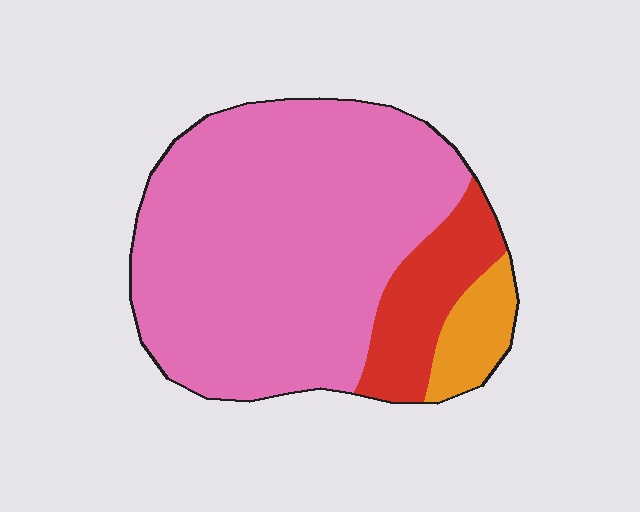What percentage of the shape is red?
Red covers 15% of the shape.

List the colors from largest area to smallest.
From largest to smallest: pink, red, orange.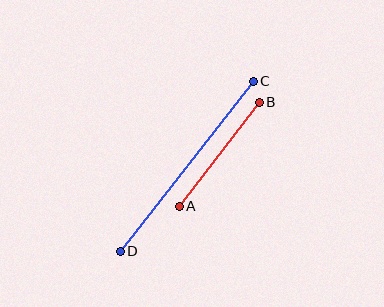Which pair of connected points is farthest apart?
Points C and D are farthest apart.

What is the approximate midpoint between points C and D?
The midpoint is at approximately (187, 166) pixels.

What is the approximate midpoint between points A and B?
The midpoint is at approximately (219, 154) pixels.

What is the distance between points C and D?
The distance is approximately 216 pixels.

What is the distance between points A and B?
The distance is approximately 131 pixels.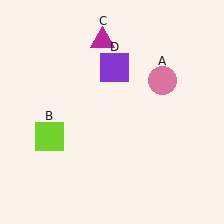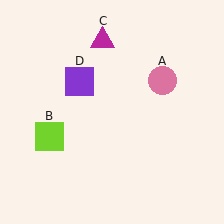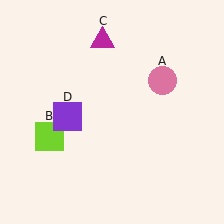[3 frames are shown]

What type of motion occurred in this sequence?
The purple square (object D) rotated counterclockwise around the center of the scene.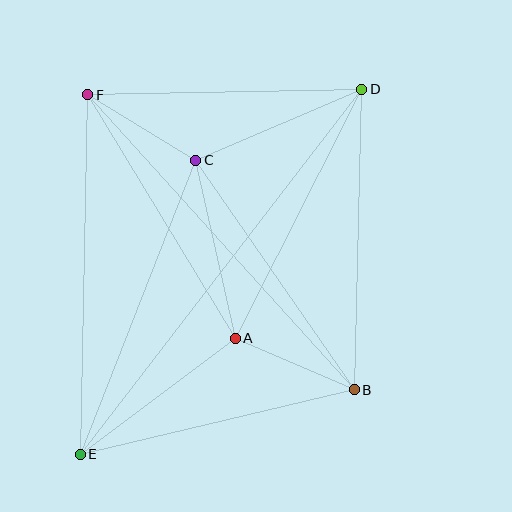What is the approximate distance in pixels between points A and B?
The distance between A and B is approximately 129 pixels.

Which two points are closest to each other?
Points C and F are closest to each other.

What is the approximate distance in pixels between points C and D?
The distance between C and D is approximately 180 pixels.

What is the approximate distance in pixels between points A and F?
The distance between A and F is approximately 285 pixels.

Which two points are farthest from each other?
Points D and E are farthest from each other.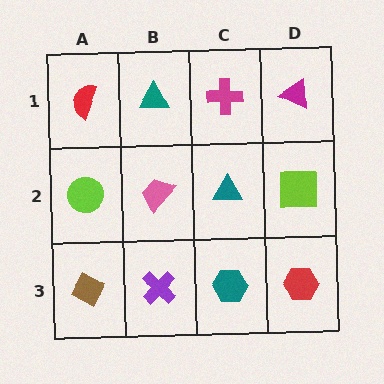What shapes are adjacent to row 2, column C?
A magenta cross (row 1, column C), a teal hexagon (row 3, column C), a pink trapezoid (row 2, column B), a lime square (row 2, column D).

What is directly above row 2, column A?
A red semicircle.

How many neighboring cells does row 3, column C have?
3.